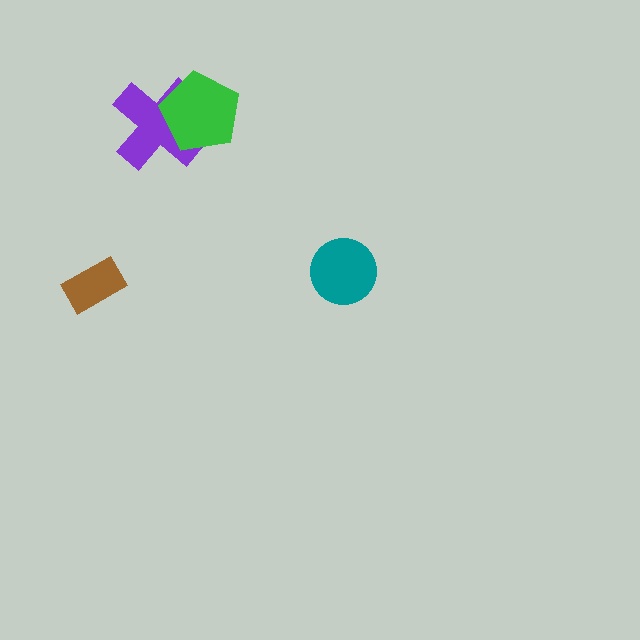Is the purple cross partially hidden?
Yes, it is partially covered by another shape.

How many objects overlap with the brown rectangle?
0 objects overlap with the brown rectangle.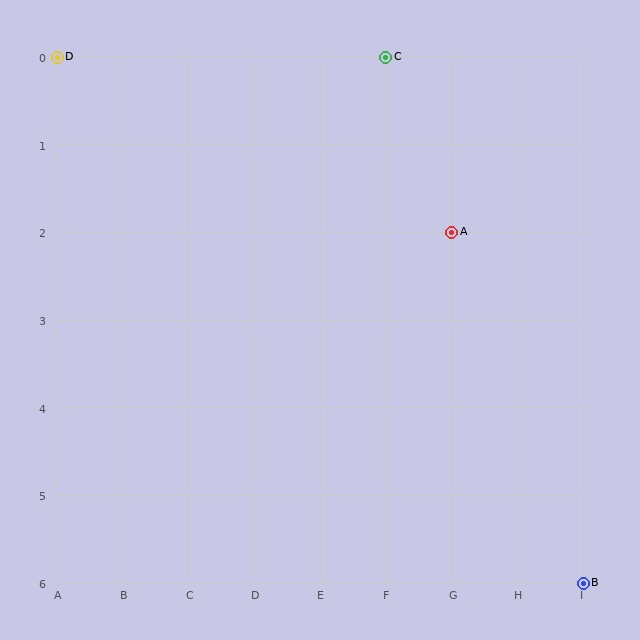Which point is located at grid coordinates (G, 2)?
Point A is at (G, 2).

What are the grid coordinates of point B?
Point B is at grid coordinates (I, 6).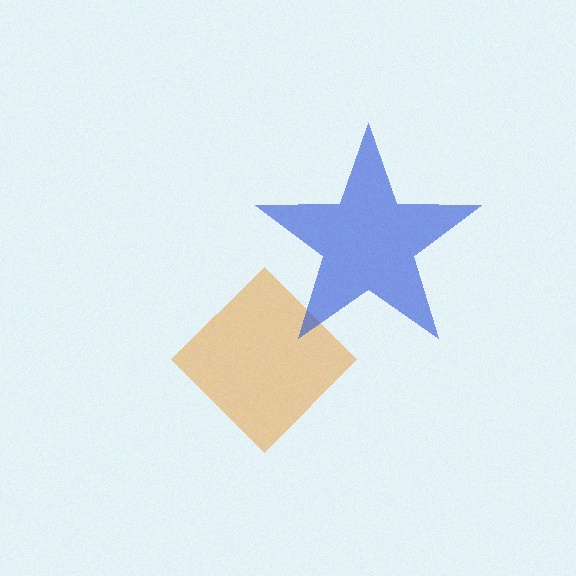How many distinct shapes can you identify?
There are 2 distinct shapes: an orange diamond, a blue star.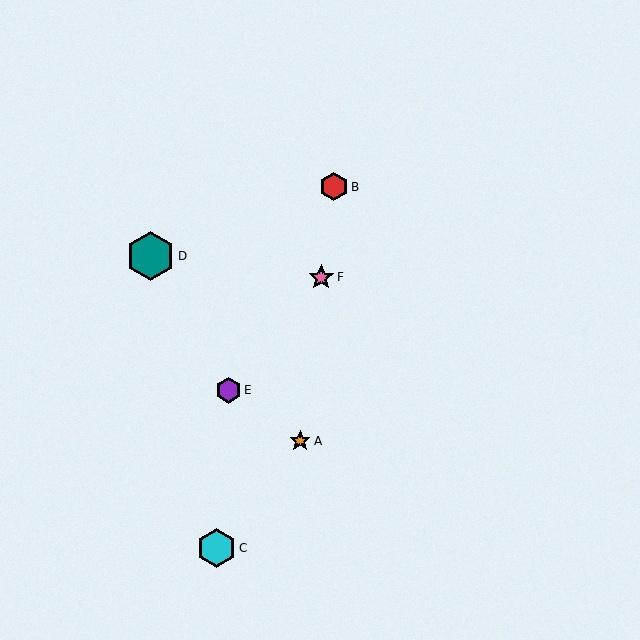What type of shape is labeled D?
Shape D is a teal hexagon.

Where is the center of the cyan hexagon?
The center of the cyan hexagon is at (216, 548).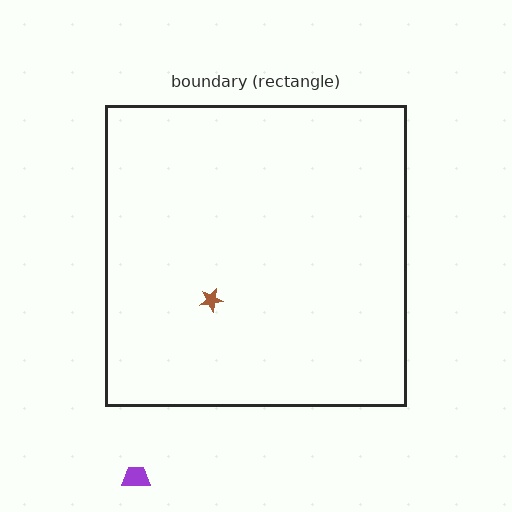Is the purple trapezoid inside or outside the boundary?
Outside.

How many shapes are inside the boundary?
1 inside, 1 outside.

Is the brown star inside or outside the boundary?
Inside.